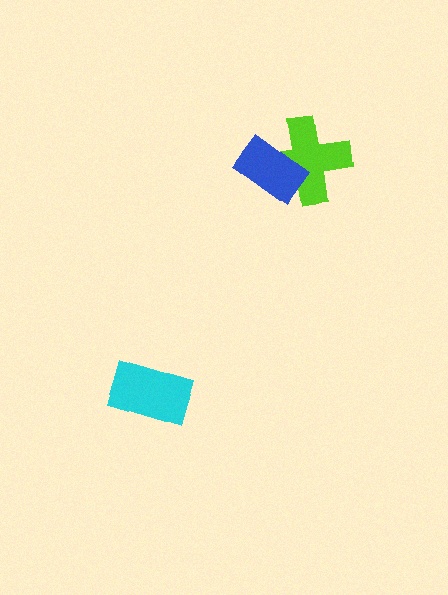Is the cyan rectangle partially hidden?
No, no other shape covers it.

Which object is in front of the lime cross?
The blue rectangle is in front of the lime cross.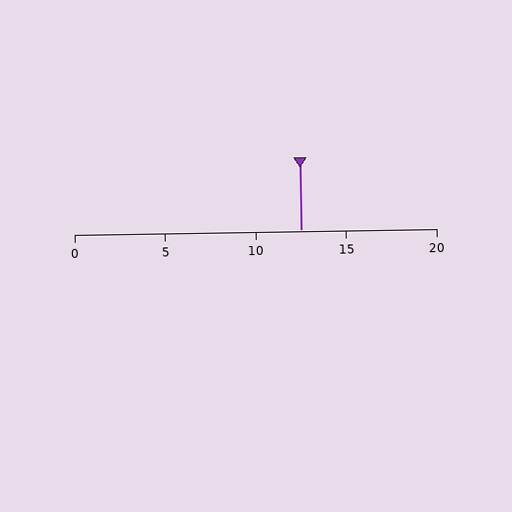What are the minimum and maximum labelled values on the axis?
The axis runs from 0 to 20.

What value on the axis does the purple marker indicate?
The marker indicates approximately 12.5.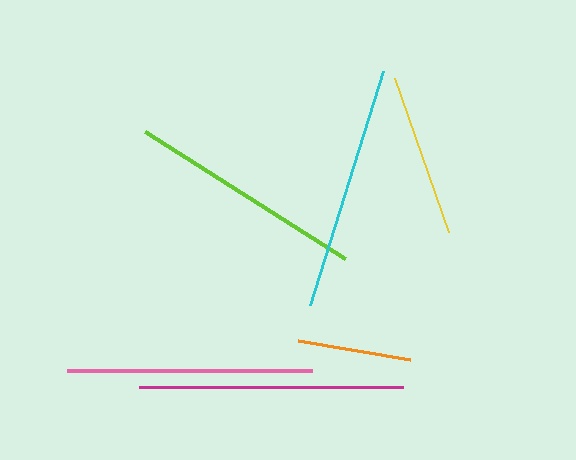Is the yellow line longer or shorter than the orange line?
The yellow line is longer than the orange line.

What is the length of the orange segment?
The orange segment is approximately 113 pixels long.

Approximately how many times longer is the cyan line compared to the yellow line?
The cyan line is approximately 1.5 times the length of the yellow line.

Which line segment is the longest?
The magenta line is the longest at approximately 264 pixels.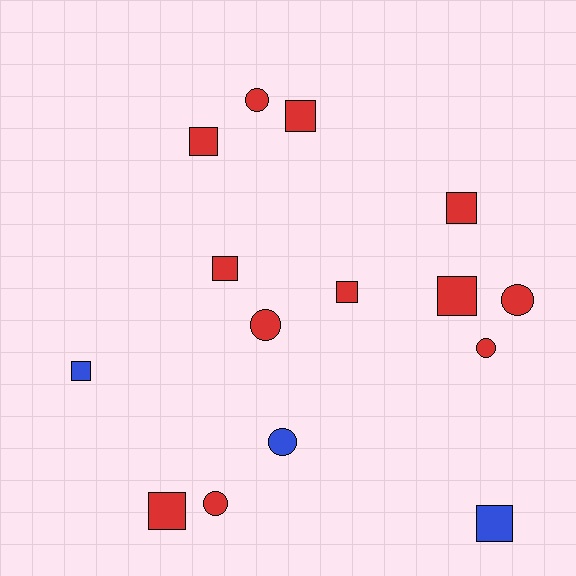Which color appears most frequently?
Red, with 12 objects.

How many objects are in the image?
There are 15 objects.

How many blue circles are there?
There is 1 blue circle.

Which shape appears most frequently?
Square, with 9 objects.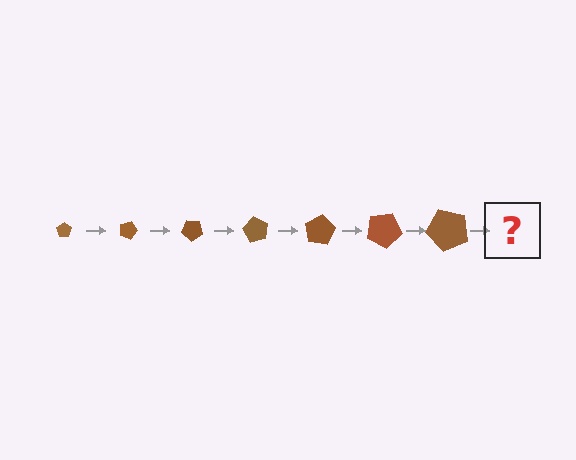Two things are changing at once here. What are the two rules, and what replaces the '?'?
The two rules are that the pentagon grows larger each step and it rotates 20 degrees each step. The '?' should be a pentagon, larger than the previous one and rotated 140 degrees from the start.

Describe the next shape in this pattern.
It should be a pentagon, larger than the previous one and rotated 140 degrees from the start.